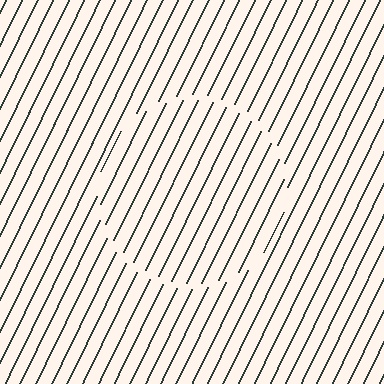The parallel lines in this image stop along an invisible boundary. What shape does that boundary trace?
An illusory circle. The interior of the shape contains the same grating, shifted by half a period — the contour is defined by the phase discontinuity where line-ends from the inner and outer gratings abut.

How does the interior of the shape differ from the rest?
The interior of the shape contains the same grating, shifted by half a period — the contour is defined by the phase discontinuity where line-ends from the inner and outer gratings abut.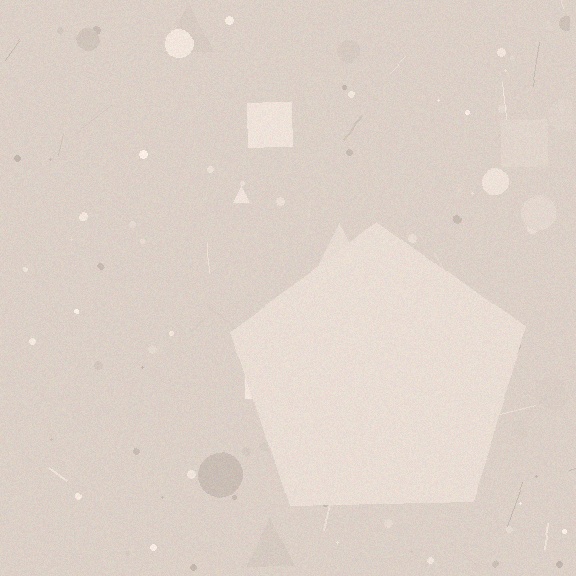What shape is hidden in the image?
A pentagon is hidden in the image.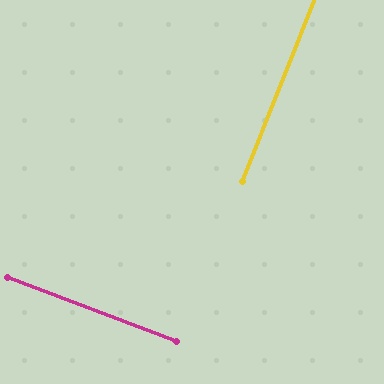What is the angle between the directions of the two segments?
Approximately 89 degrees.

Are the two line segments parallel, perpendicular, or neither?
Perpendicular — they meet at approximately 89°.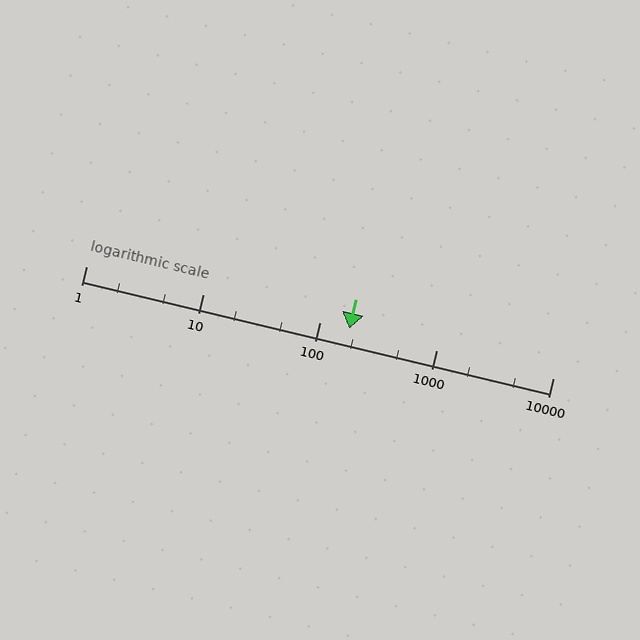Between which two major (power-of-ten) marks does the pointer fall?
The pointer is between 100 and 1000.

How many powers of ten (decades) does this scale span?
The scale spans 4 decades, from 1 to 10000.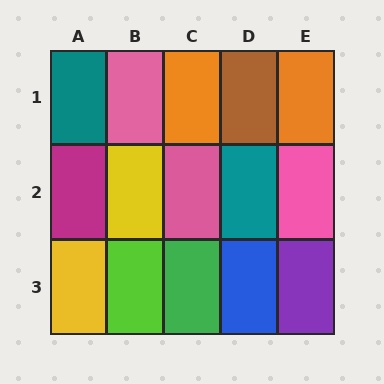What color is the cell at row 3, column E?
Purple.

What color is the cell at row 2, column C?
Pink.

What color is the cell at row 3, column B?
Lime.